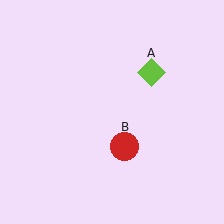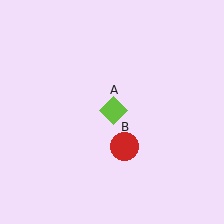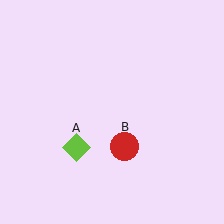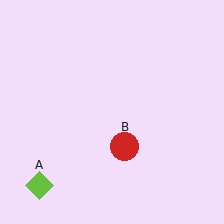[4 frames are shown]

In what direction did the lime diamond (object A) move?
The lime diamond (object A) moved down and to the left.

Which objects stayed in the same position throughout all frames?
Red circle (object B) remained stationary.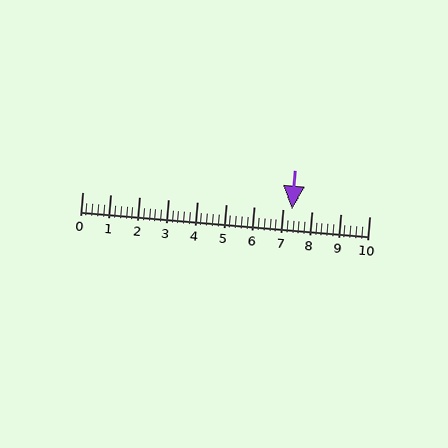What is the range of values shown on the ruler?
The ruler shows values from 0 to 10.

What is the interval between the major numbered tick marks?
The major tick marks are spaced 1 units apart.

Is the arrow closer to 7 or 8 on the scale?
The arrow is closer to 7.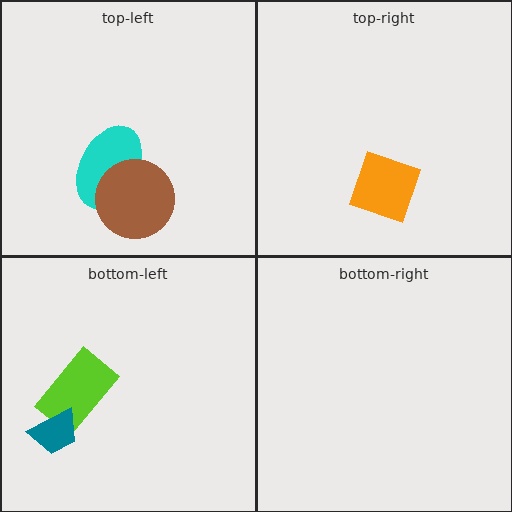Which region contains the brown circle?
The top-left region.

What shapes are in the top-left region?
The cyan ellipse, the brown circle.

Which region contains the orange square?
The top-right region.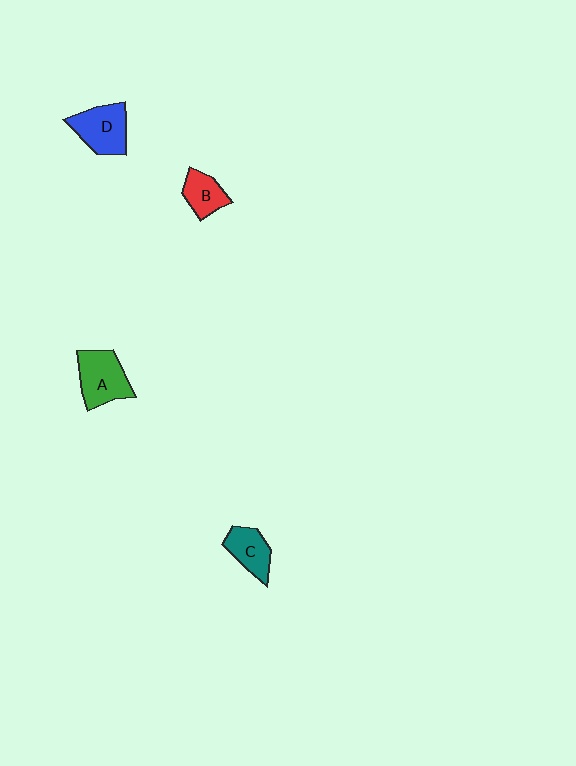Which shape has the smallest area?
Shape B (red).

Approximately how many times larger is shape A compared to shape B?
Approximately 1.6 times.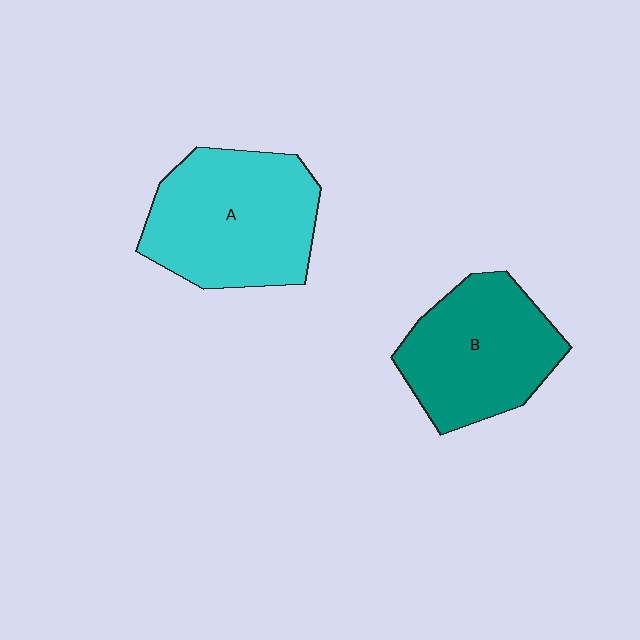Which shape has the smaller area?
Shape B (teal).